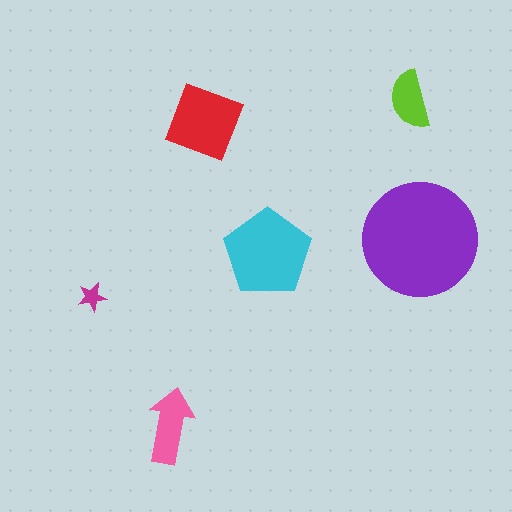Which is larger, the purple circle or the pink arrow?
The purple circle.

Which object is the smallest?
The magenta star.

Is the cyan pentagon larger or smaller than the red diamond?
Larger.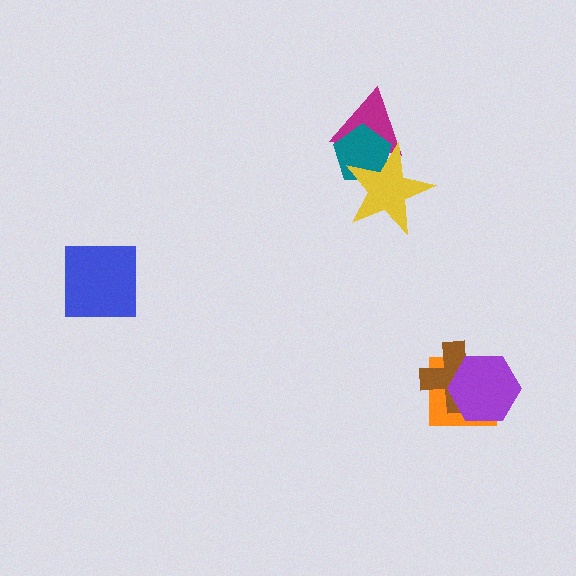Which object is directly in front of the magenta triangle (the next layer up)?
The teal pentagon is directly in front of the magenta triangle.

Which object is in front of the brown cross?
The purple hexagon is in front of the brown cross.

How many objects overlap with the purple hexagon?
2 objects overlap with the purple hexagon.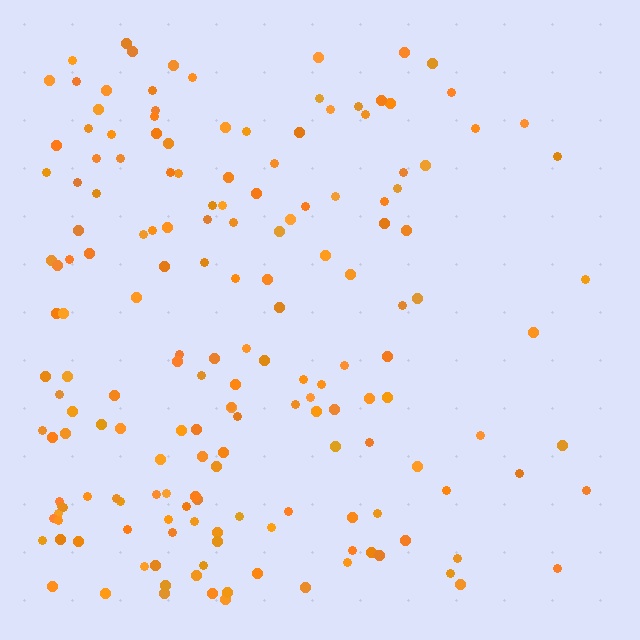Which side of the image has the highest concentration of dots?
The left.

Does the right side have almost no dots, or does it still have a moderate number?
Still a moderate number, just noticeably fewer than the left.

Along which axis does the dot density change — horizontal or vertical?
Horizontal.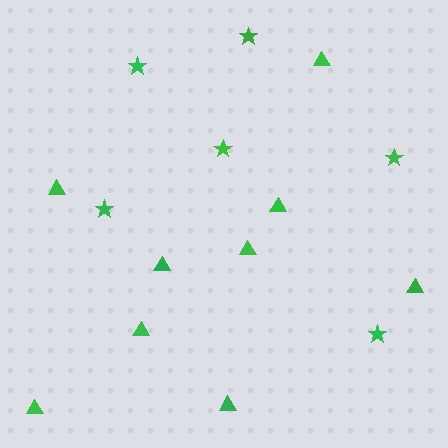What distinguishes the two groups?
There are 2 groups: one group of triangles (9) and one group of stars (6).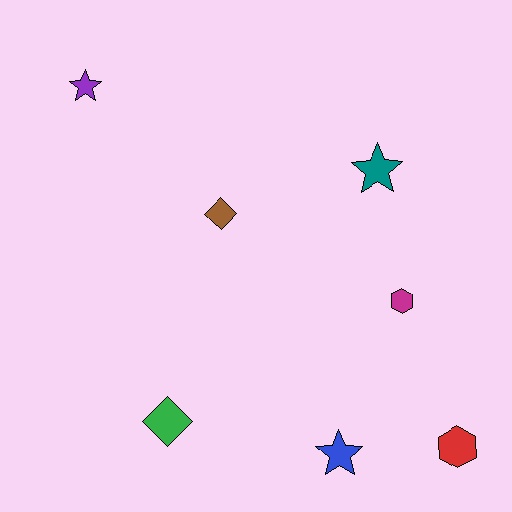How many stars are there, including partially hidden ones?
There are 3 stars.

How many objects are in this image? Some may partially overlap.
There are 7 objects.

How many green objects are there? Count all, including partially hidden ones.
There is 1 green object.